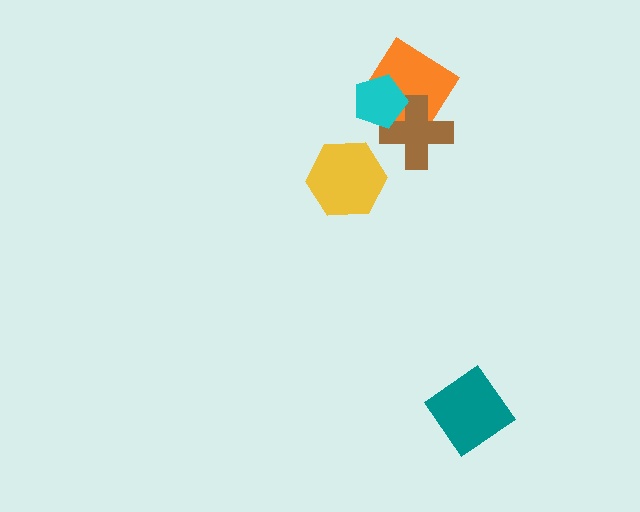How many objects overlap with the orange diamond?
2 objects overlap with the orange diamond.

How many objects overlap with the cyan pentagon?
2 objects overlap with the cyan pentagon.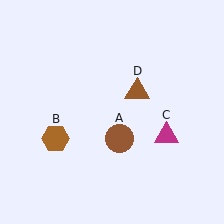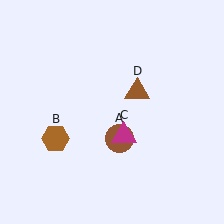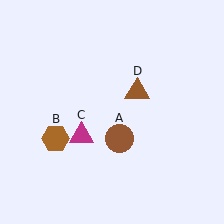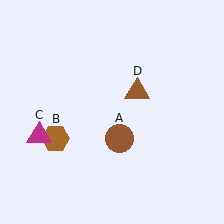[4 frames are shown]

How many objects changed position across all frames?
1 object changed position: magenta triangle (object C).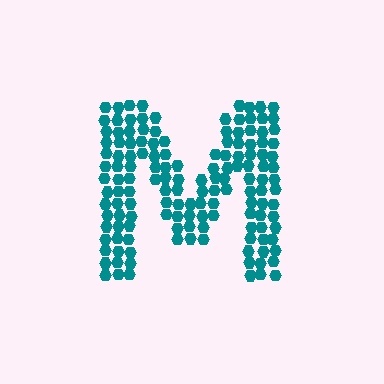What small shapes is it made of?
It is made of small hexagons.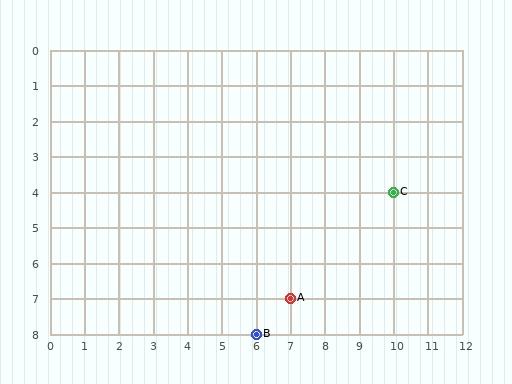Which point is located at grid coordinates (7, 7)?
Point A is at (7, 7).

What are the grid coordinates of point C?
Point C is at grid coordinates (10, 4).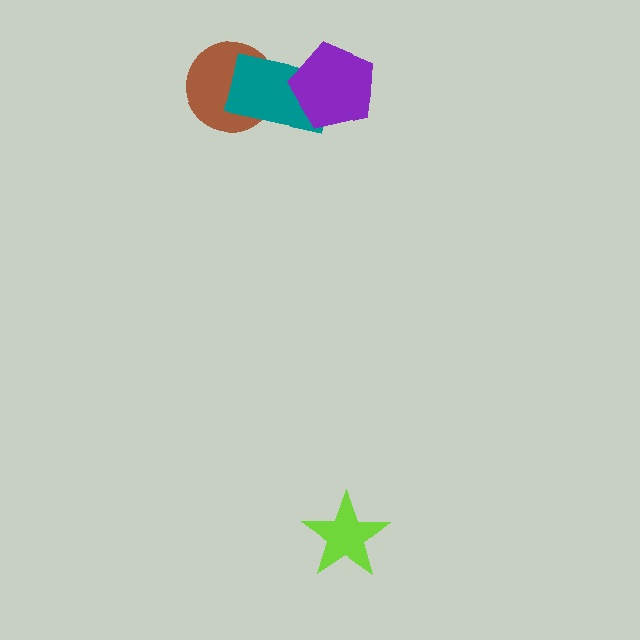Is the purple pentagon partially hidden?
No, no other shape covers it.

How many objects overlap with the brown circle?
1 object overlaps with the brown circle.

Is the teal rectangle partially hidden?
Yes, it is partially covered by another shape.